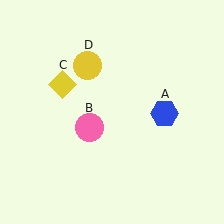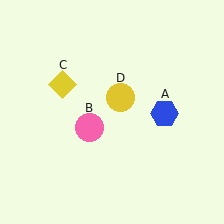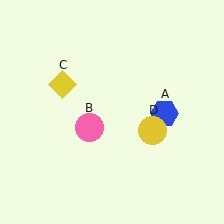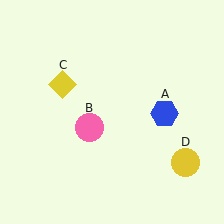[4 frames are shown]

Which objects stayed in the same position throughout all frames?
Blue hexagon (object A) and pink circle (object B) and yellow diamond (object C) remained stationary.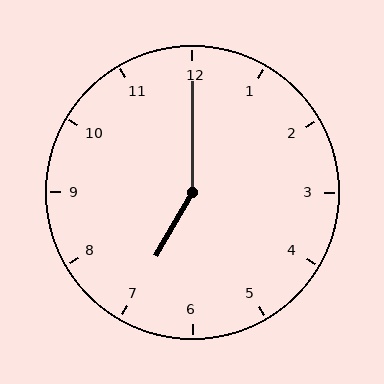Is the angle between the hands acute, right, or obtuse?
It is obtuse.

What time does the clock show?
7:00.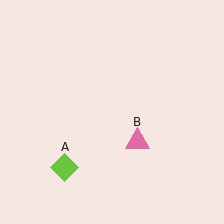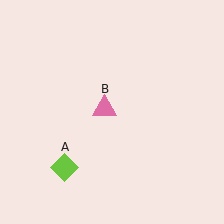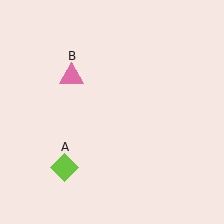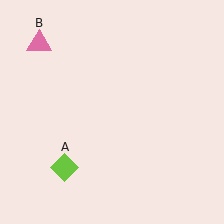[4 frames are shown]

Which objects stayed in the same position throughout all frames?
Lime diamond (object A) remained stationary.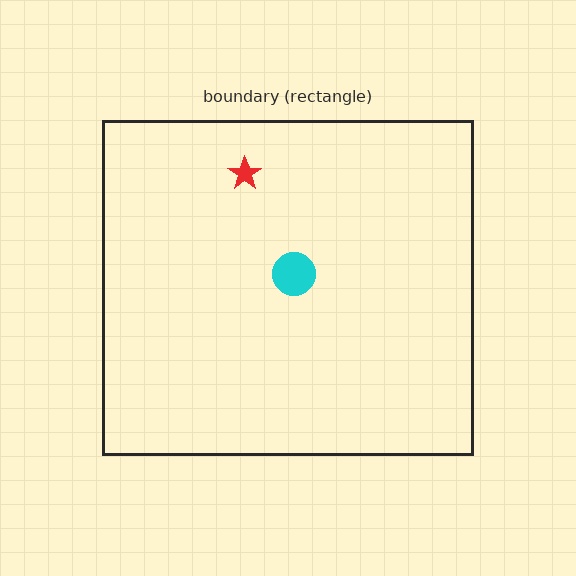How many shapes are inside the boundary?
2 inside, 0 outside.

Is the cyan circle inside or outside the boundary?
Inside.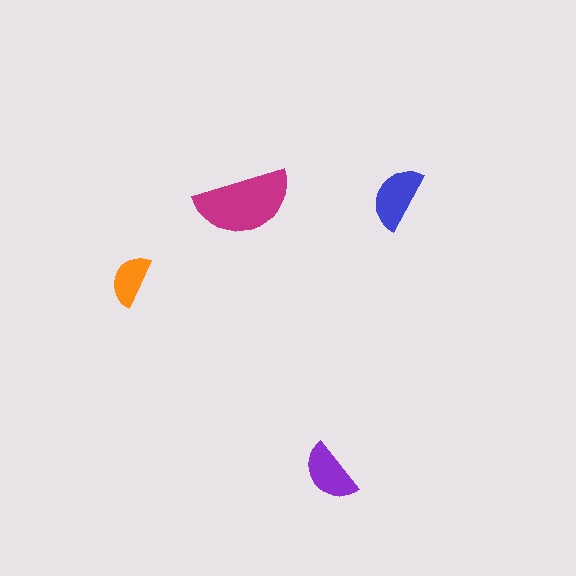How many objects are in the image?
There are 4 objects in the image.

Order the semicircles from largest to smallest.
the magenta one, the blue one, the purple one, the orange one.